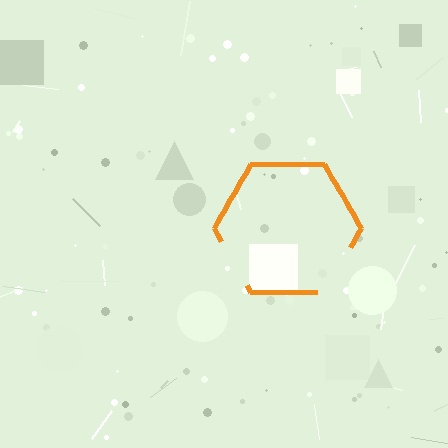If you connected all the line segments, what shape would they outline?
They would outline a hexagon.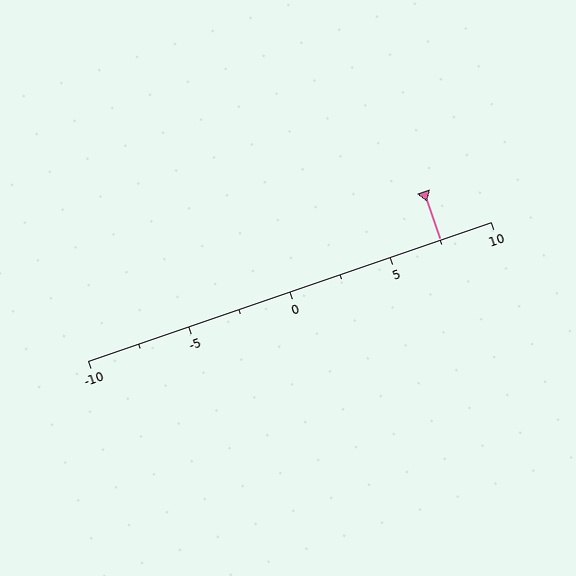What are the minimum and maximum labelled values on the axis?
The axis runs from -10 to 10.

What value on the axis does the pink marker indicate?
The marker indicates approximately 7.5.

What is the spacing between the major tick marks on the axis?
The major ticks are spaced 5 apart.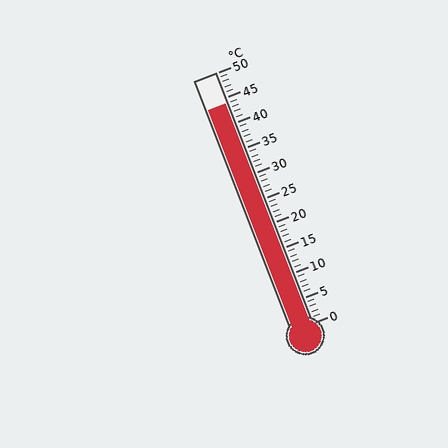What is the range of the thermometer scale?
The thermometer scale ranges from 0°C to 50°C.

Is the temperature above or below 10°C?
The temperature is above 10°C.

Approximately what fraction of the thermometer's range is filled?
The thermometer is filled to approximately 90% of its range.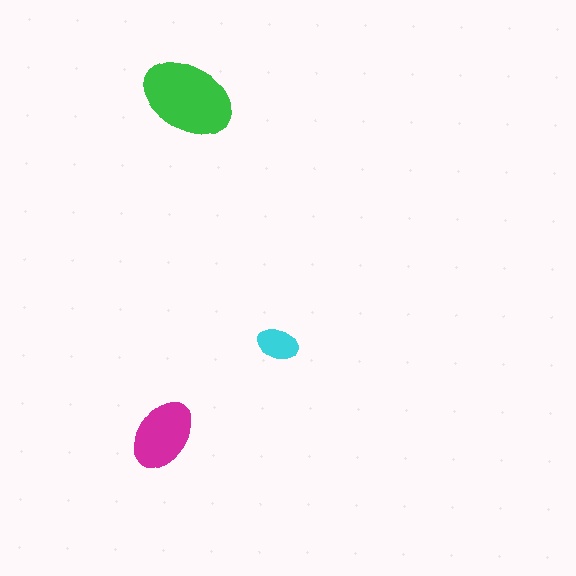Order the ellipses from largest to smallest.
the green one, the magenta one, the cyan one.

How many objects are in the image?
There are 3 objects in the image.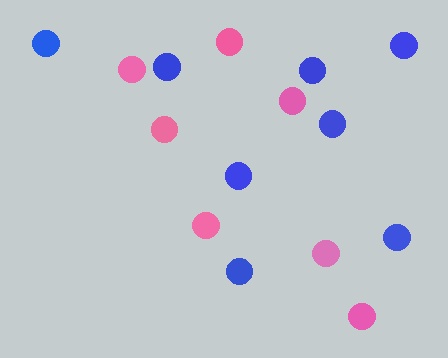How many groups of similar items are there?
There are 2 groups: one group of pink circles (7) and one group of blue circles (8).